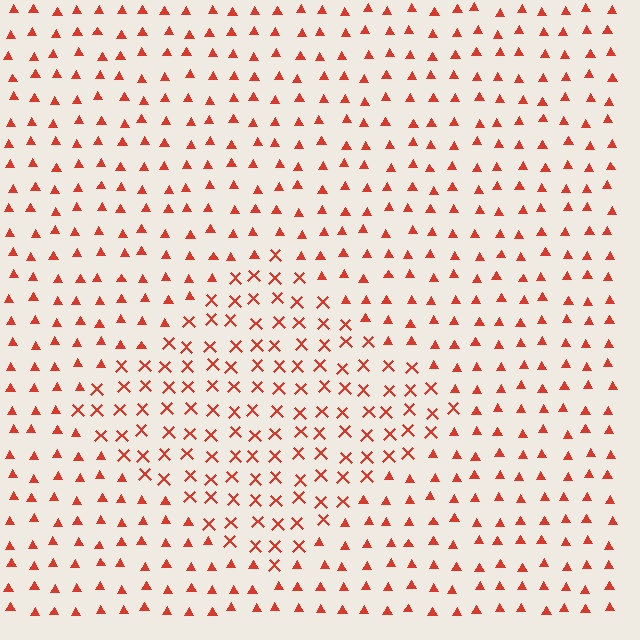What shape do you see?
I see a diamond.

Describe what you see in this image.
The image is filled with small red elements arranged in a uniform grid. A diamond-shaped region contains X marks, while the surrounding area contains triangles. The boundary is defined purely by the change in element shape.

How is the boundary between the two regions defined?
The boundary is defined by a change in element shape: X marks inside vs. triangles outside. All elements share the same color and spacing.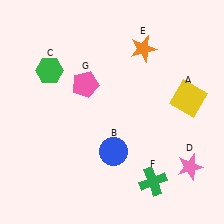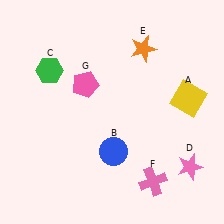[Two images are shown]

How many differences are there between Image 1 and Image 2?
There is 1 difference between the two images.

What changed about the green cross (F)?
In Image 1, F is green. In Image 2, it changed to pink.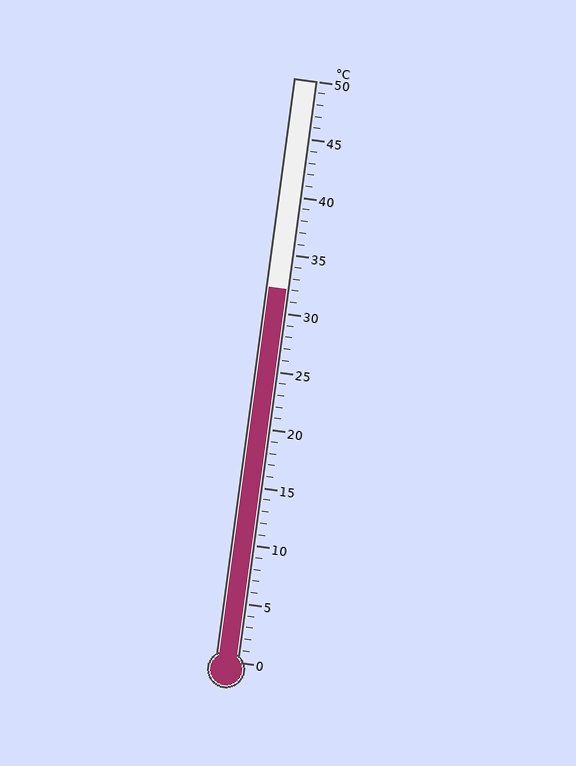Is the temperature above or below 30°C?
The temperature is above 30°C.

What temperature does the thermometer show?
The thermometer shows approximately 32°C.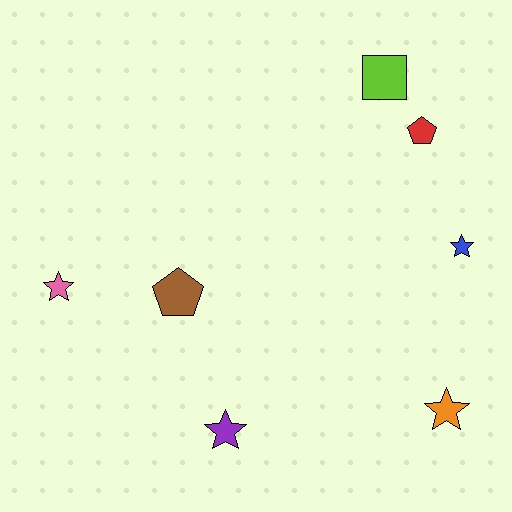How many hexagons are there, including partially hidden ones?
There are no hexagons.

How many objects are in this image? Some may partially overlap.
There are 7 objects.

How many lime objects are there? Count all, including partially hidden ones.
There is 1 lime object.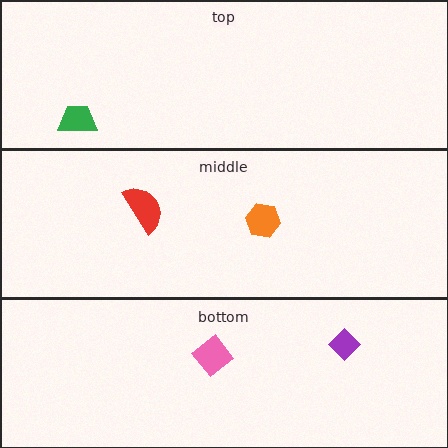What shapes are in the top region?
The green trapezoid.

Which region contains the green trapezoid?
The top region.